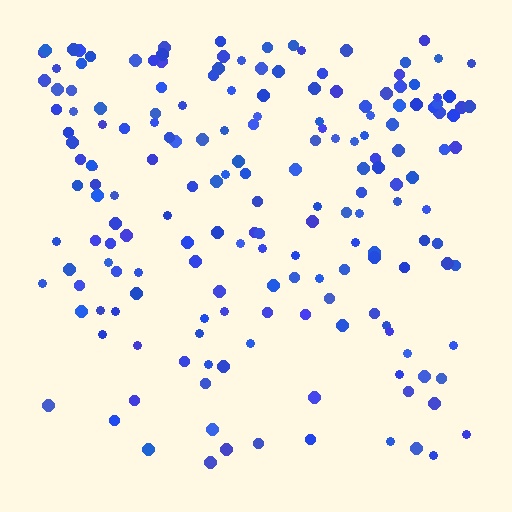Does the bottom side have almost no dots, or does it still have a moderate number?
Still a moderate number, just noticeably fewer than the top.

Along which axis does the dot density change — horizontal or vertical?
Vertical.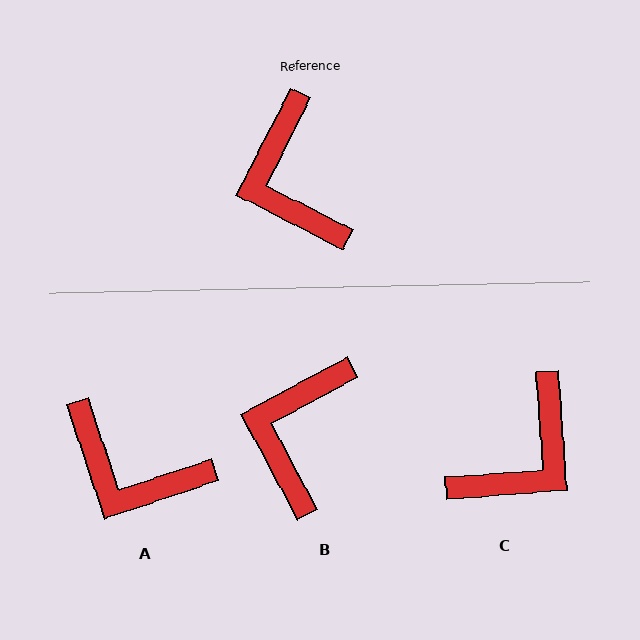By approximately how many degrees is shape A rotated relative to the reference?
Approximately 46 degrees counter-clockwise.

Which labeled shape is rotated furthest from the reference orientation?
C, about 121 degrees away.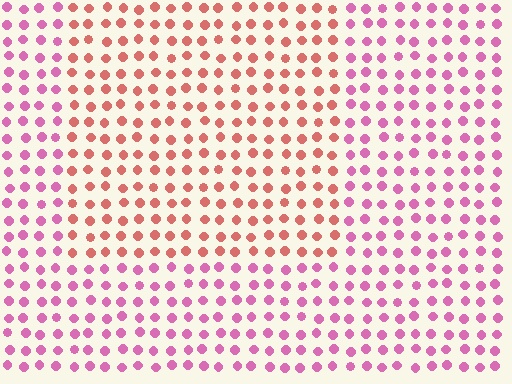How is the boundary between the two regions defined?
The boundary is defined purely by a slight shift in hue (about 41 degrees). Spacing, size, and orientation are identical on both sides.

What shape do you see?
I see a rectangle.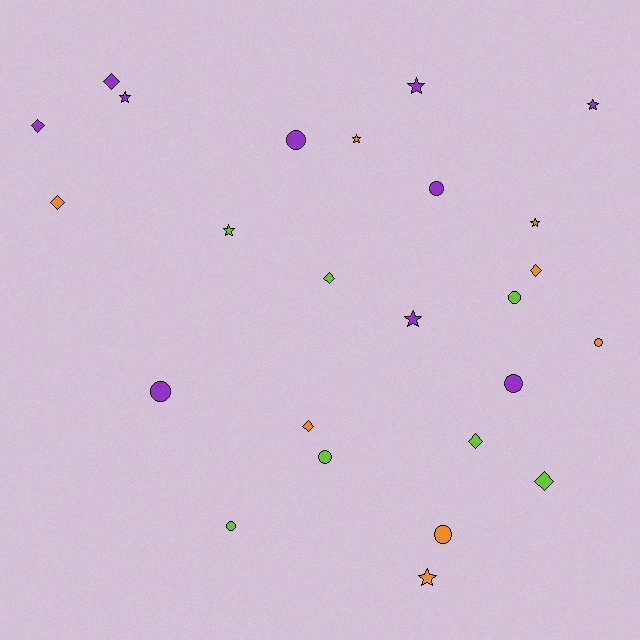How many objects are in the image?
There are 25 objects.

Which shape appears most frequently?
Circle, with 9 objects.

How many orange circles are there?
There are 2 orange circles.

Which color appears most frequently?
Purple, with 10 objects.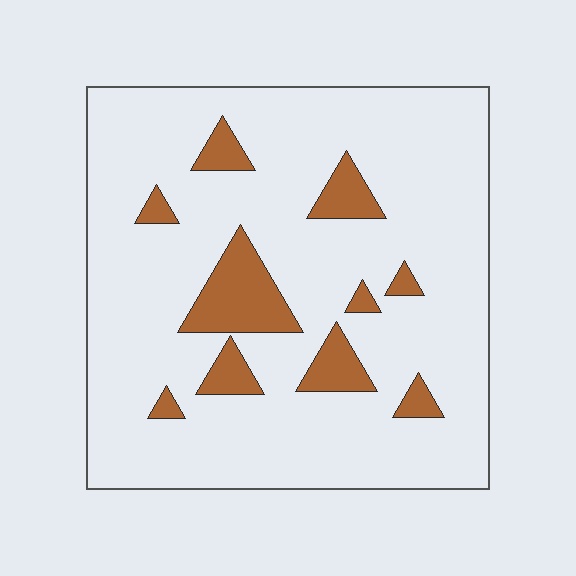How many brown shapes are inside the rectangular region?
10.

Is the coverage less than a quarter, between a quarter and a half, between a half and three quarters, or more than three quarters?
Less than a quarter.